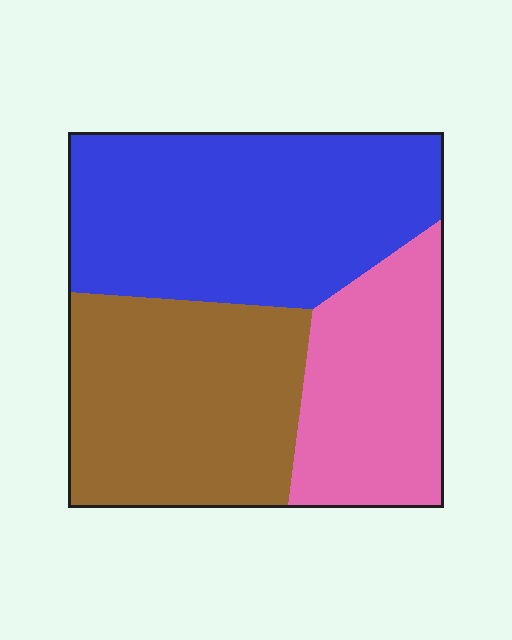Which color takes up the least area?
Pink, at roughly 25%.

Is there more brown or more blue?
Blue.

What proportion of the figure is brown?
Brown takes up about one third (1/3) of the figure.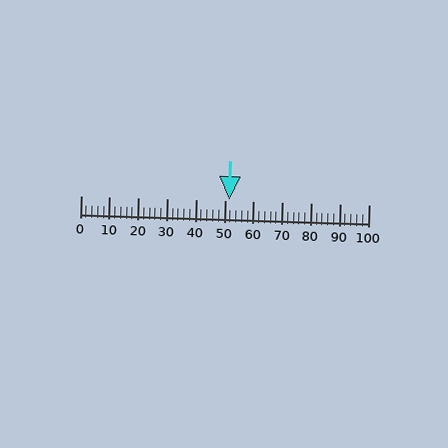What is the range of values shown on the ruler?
The ruler shows values from 0 to 100.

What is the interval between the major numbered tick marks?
The major tick marks are spaced 10 units apart.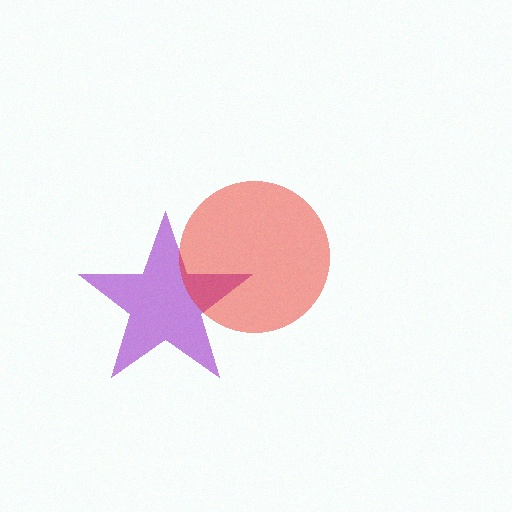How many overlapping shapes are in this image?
There are 2 overlapping shapes in the image.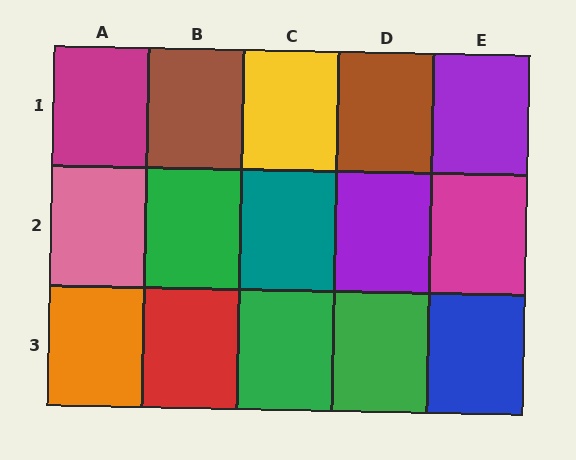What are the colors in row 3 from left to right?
Orange, red, green, green, blue.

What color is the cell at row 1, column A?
Magenta.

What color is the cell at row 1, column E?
Purple.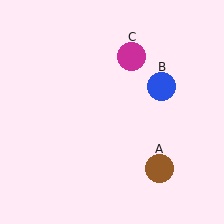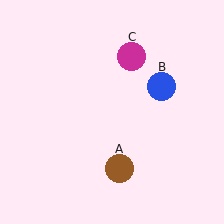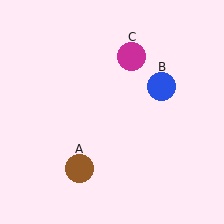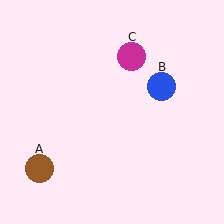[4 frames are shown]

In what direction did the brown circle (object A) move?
The brown circle (object A) moved left.